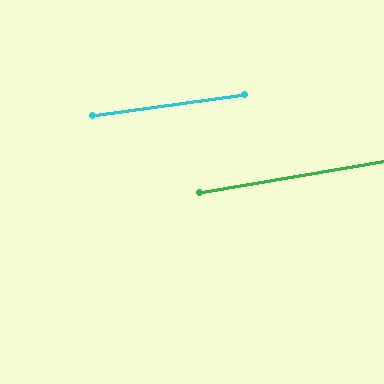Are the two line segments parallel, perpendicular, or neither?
Parallel — their directions differ by only 1.8°.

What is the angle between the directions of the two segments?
Approximately 2 degrees.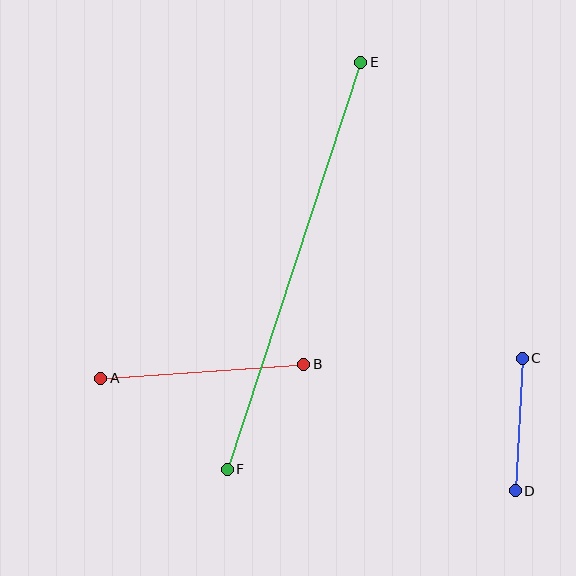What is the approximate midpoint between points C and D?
The midpoint is at approximately (519, 424) pixels.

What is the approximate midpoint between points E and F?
The midpoint is at approximately (294, 266) pixels.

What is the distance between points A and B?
The distance is approximately 204 pixels.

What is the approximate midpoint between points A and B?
The midpoint is at approximately (202, 371) pixels.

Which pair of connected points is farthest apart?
Points E and F are farthest apart.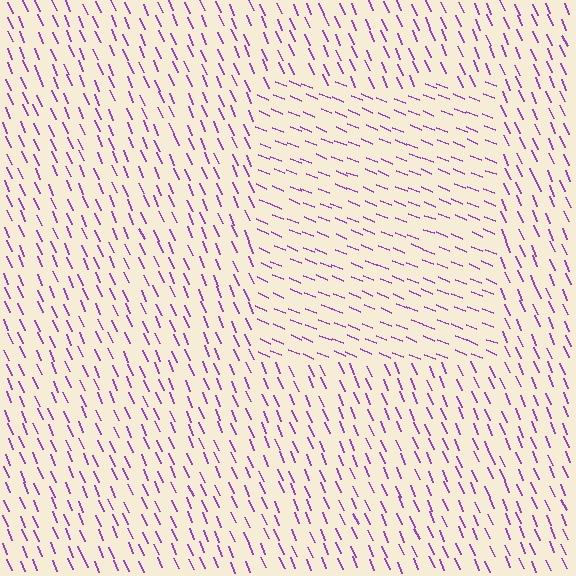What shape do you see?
I see a rectangle.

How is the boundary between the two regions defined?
The boundary is defined purely by a change in line orientation (approximately 45 degrees difference). All lines are the same color and thickness.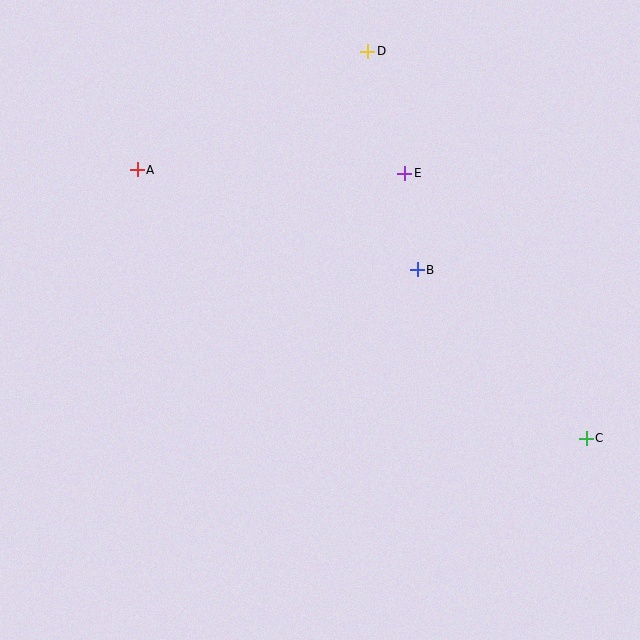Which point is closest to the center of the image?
Point B at (417, 270) is closest to the center.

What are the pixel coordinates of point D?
Point D is at (368, 51).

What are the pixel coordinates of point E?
Point E is at (405, 173).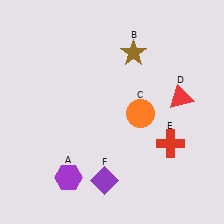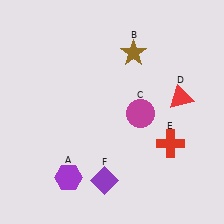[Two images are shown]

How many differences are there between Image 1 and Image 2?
There is 1 difference between the two images.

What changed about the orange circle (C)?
In Image 1, C is orange. In Image 2, it changed to magenta.